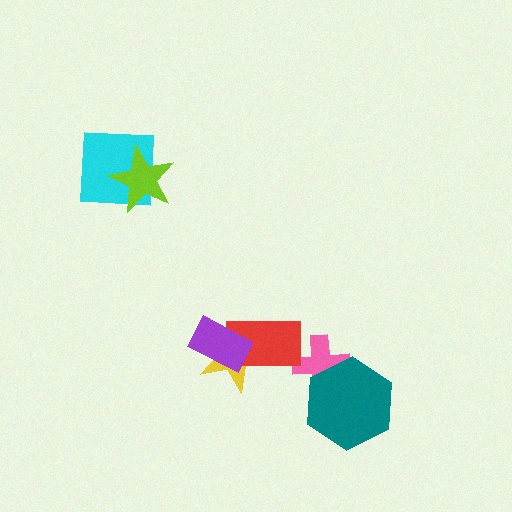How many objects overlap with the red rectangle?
2 objects overlap with the red rectangle.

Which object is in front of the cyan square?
The lime star is in front of the cyan square.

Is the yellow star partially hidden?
Yes, it is partially covered by another shape.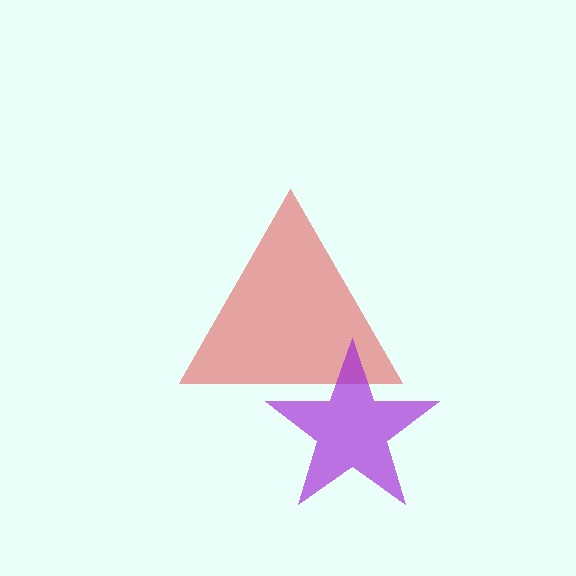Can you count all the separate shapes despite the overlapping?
Yes, there are 2 separate shapes.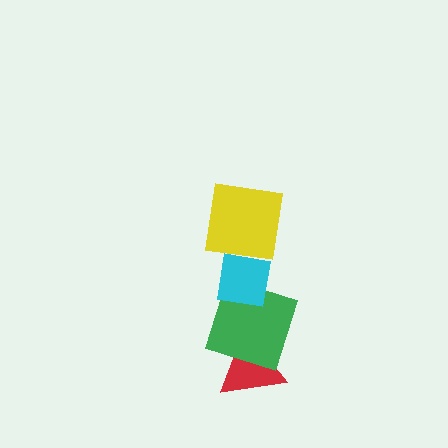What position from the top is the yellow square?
The yellow square is 1st from the top.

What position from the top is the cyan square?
The cyan square is 2nd from the top.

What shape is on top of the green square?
The cyan square is on top of the green square.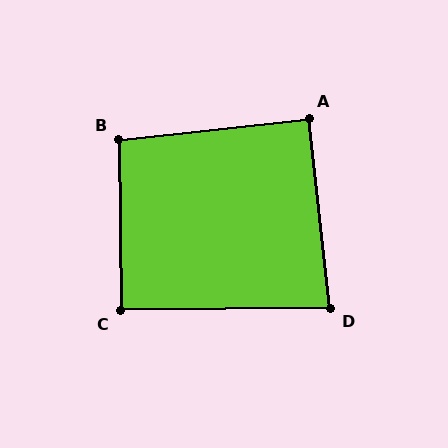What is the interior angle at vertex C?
Approximately 90 degrees (approximately right).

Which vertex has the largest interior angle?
B, at approximately 95 degrees.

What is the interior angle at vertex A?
Approximately 90 degrees (approximately right).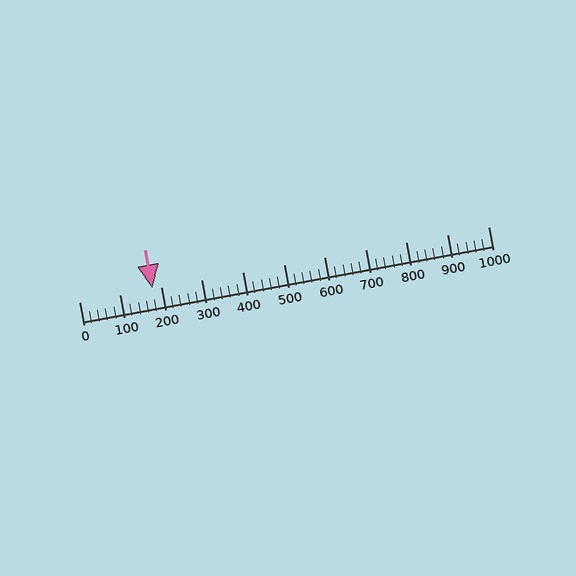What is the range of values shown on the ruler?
The ruler shows values from 0 to 1000.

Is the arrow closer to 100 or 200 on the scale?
The arrow is closer to 200.